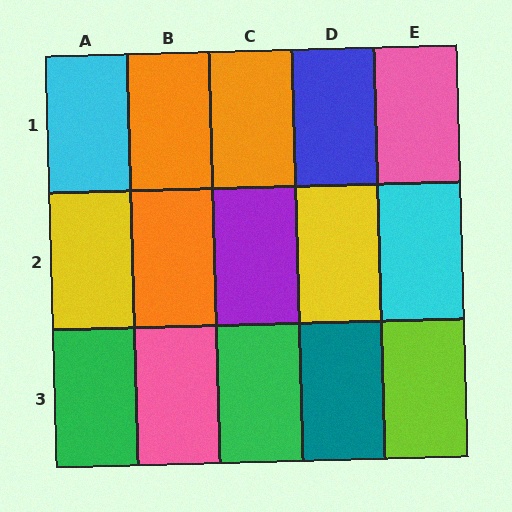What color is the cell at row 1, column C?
Orange.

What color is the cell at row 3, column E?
Lime.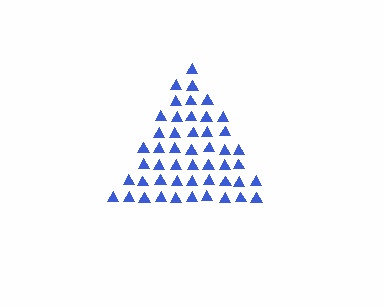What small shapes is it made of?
It is made of small triangles.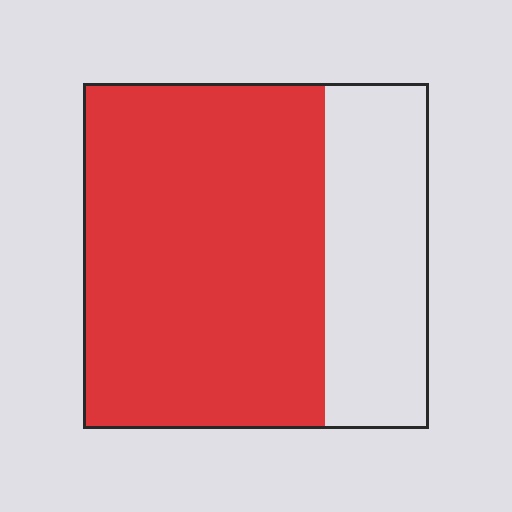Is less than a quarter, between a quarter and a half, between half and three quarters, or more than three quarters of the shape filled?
Between half and three quarters.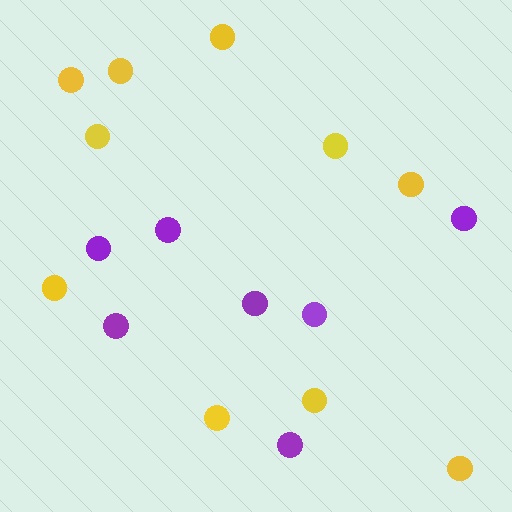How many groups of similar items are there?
There are 2 groups: one group of purple circles (7) and one group of yellow circles (10).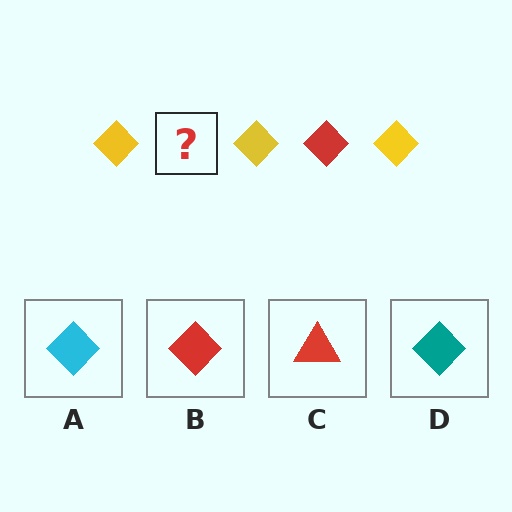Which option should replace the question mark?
Option B.